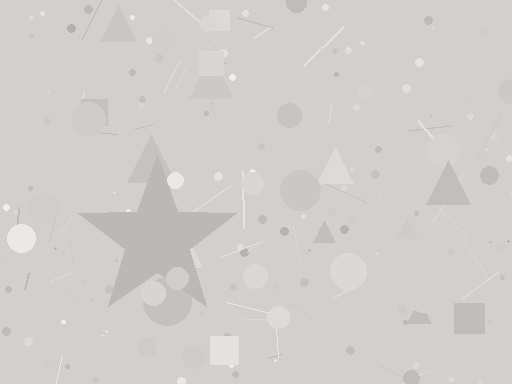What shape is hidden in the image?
A star is hidden in the image.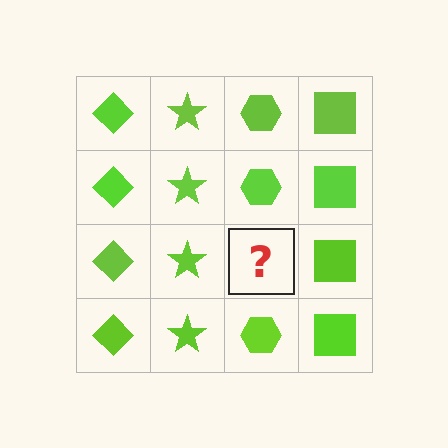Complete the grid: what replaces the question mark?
The question mark should be replaced with a lime hexagon.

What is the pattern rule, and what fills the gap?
The rule is that each column has a consistent shape. The gap should be filled with a lime hexagon.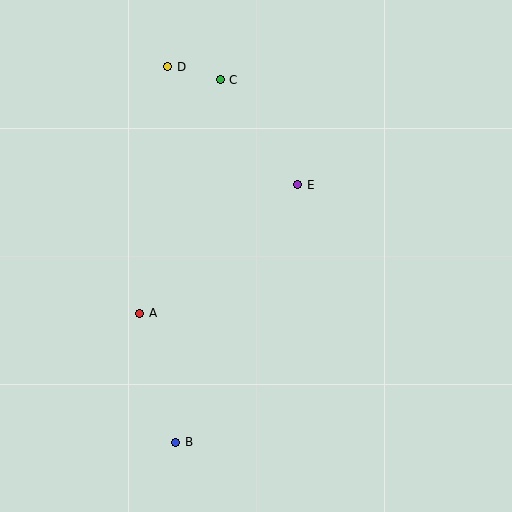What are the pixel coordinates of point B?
Point B is at (176, 442).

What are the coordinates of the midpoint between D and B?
The midpoint between D and B is at (172, 255).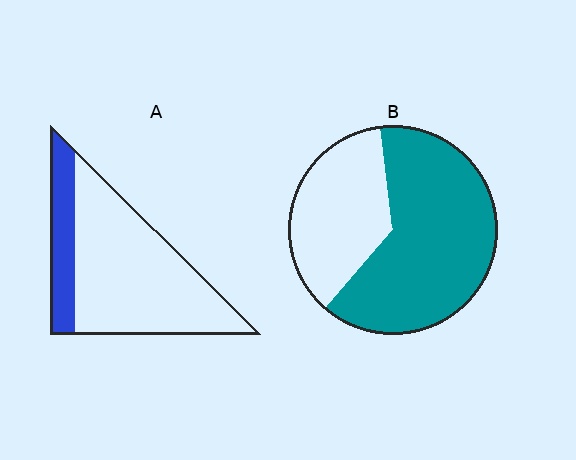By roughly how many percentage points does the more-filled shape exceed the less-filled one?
By roughly 40 percentage points (B over A).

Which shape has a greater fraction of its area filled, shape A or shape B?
Shape B.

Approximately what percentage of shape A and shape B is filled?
A is approximately 20% and B is approximately 65%.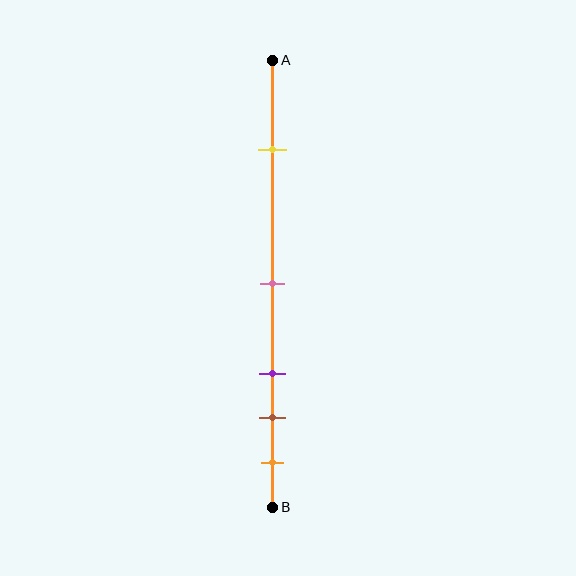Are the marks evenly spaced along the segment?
No, the marks are not evenly spaced.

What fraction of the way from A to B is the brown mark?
The brown mark is approximately 80% (0.8) of the way from A to B.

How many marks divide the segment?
There are 5 marks dividing the segment.